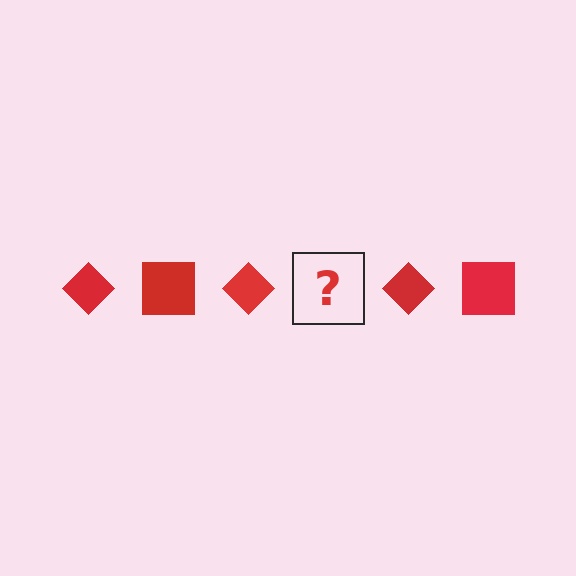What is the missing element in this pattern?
The missing element is a red square.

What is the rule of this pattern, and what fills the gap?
The rule is that the pattern cycles through diamond, square shapes in red. The gap should be filled with a red square.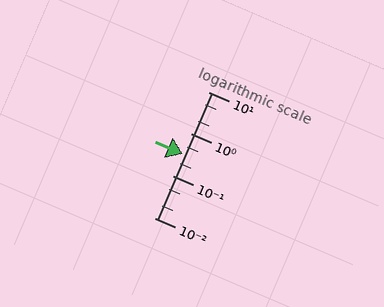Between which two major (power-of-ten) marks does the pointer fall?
The pointer is between 0.1 and 1.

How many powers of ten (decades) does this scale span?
The scale spans 3 decades, from 0.01 to 10.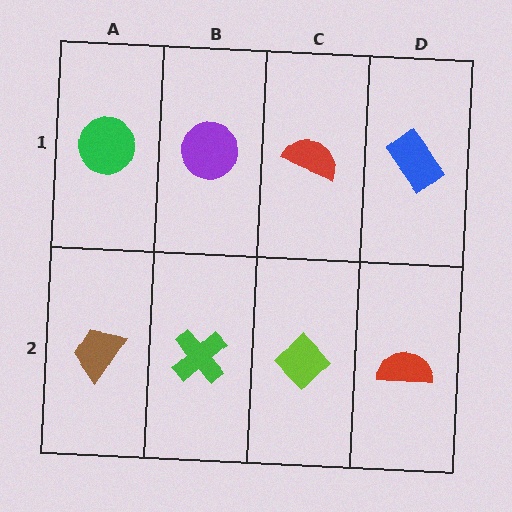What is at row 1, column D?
A blue rectangle.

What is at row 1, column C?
A red semicircle.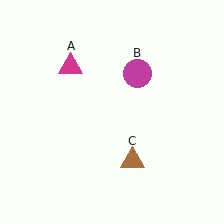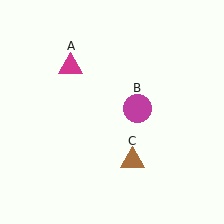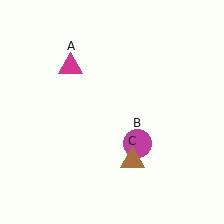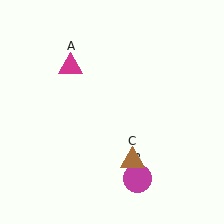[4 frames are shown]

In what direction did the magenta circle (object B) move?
The magenta circle (object B) moved down.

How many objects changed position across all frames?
1 object changed position: magenta circle (object B).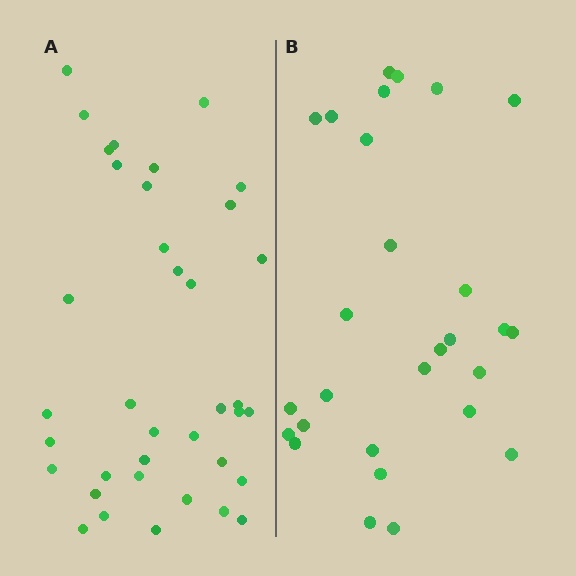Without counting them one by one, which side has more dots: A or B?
Region A (the left region) has more dots.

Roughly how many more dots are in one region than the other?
Region A has roughly 8 or so more dots than region B.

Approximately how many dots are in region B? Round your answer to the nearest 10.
About 30 dots. (The exact count is 28, which rounds to 30.)